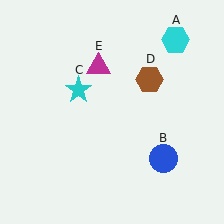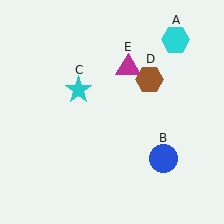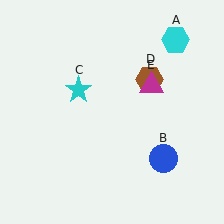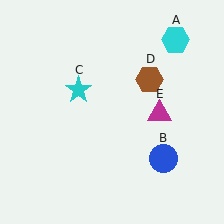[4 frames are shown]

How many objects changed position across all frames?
1 object changed position: magenta triangle (object E).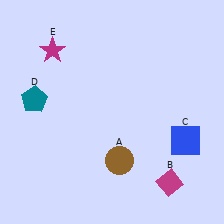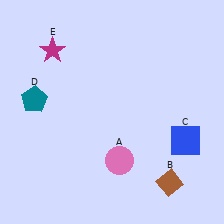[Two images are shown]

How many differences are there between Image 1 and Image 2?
There are 2 differences between the two images.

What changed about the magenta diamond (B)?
In Image 1, B is magenta. In Image 2, it changed to brown.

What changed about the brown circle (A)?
In Image 1, A is brown. In Image 2, it changed to pink.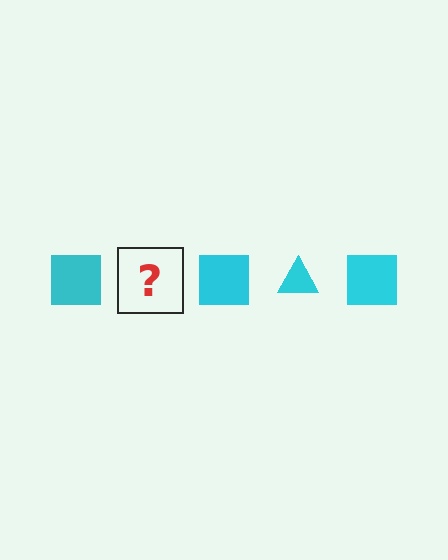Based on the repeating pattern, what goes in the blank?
The blank should be a cyan triangle.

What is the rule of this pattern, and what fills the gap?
The rule is that the pattern cycles through square, triangle shapes in cyan. The gap should be filled with a cyan triangle.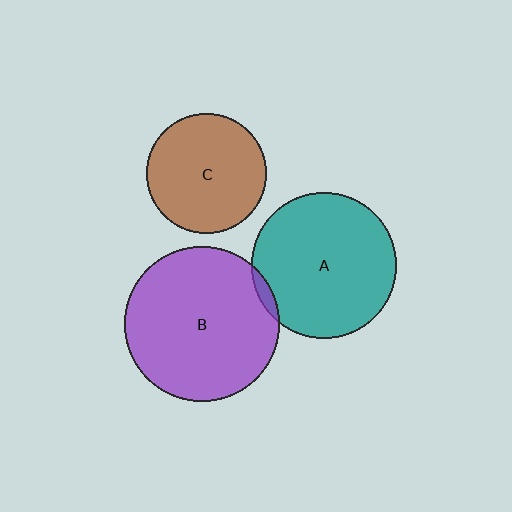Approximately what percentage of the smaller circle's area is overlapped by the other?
Approximately 5%.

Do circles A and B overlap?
Yes.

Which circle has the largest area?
Circle B (purple).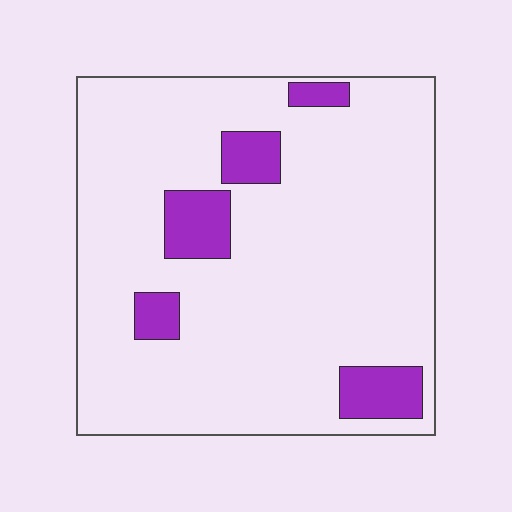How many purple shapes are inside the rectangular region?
5.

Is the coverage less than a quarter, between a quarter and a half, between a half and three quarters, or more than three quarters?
Less than a quarter.